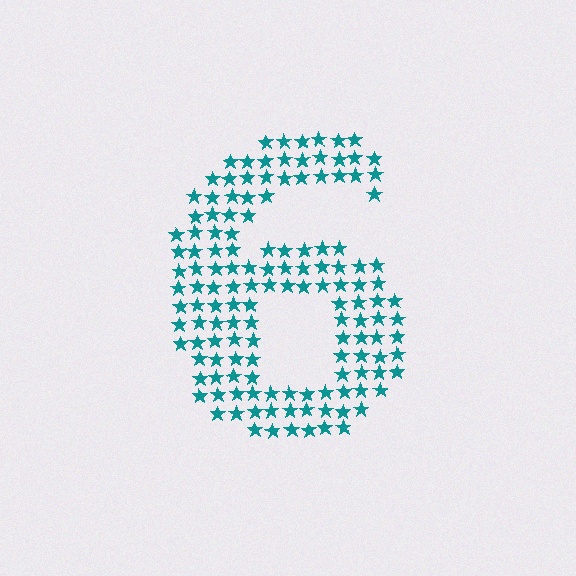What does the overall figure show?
The overall figure shows the digit 6.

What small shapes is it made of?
It is made of small stars.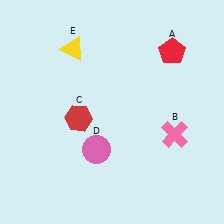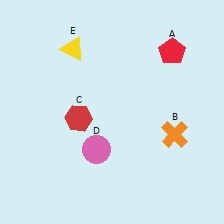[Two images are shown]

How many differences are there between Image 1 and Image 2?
There is 1 difference between the two images.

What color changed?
The cross (B) changed from pink in Image 1 to orange in Image 2.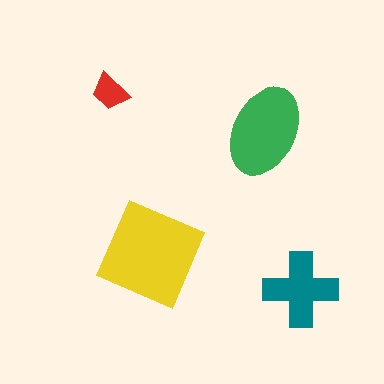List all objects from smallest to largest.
The red trapezoid, the teal cross, the green ellipse, the yellow square.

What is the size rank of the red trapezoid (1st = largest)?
4th.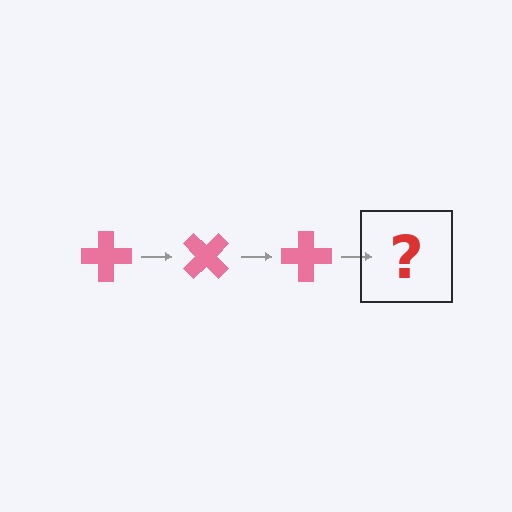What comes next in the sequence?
The next element should be a pink cross rotated 135 degrees.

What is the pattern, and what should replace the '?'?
The pattern is that the cross rotates 45 degrees each step. The '?' should be a pink cross rotated 135 degrees.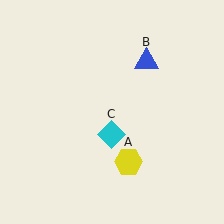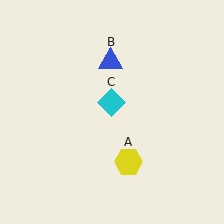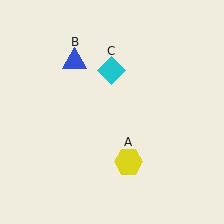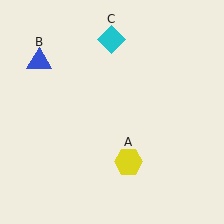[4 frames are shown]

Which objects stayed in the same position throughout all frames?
Yellow hexagon (object A) remained stationary.